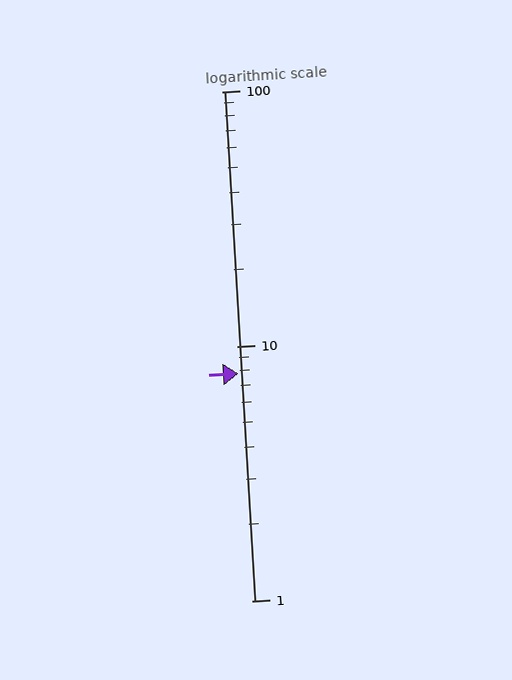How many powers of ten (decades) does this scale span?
The scale spans 2 decades, from 1 to 100.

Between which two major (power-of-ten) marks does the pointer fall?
The pointer is between 1 and 10.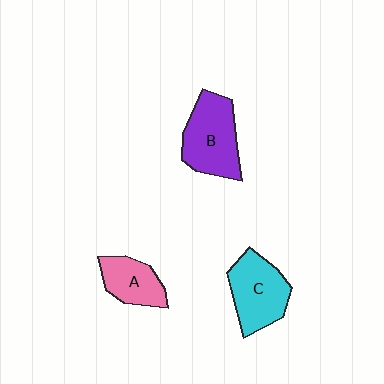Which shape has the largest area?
Shape B (purple).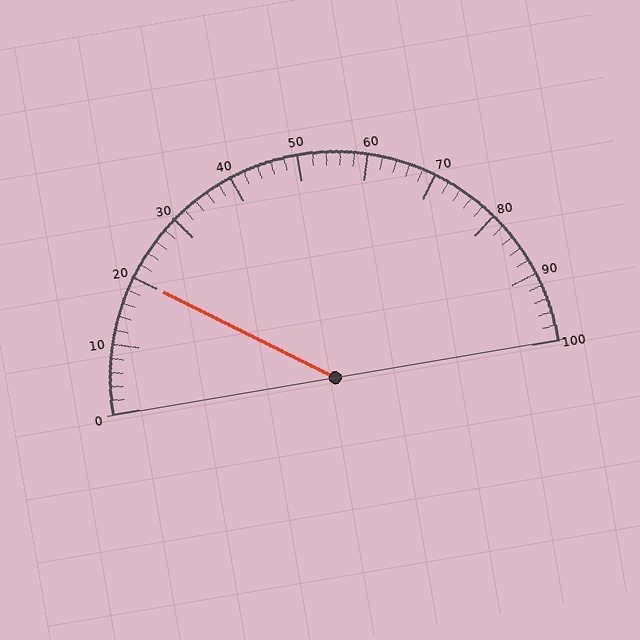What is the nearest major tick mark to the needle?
The nearest major tick mark is 20.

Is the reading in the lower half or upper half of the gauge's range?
The reading is in the lower half of the range (0 to 100).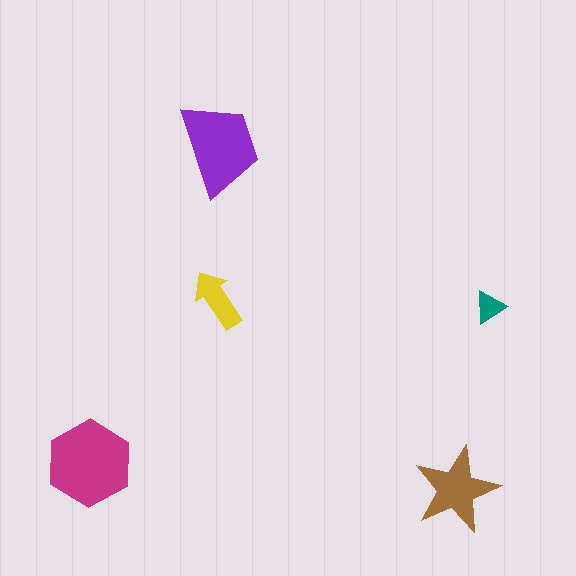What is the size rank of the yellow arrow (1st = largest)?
4th.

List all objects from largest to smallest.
The magenta hexagon, the purple trapezoid, the brown star, the yellow arrow, the teal triangle.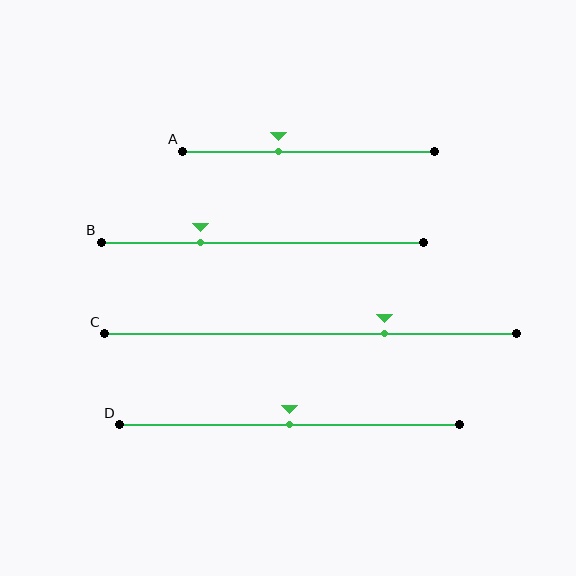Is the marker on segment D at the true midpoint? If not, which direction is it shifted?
Yes, the marker on segment D is at the true midpoint.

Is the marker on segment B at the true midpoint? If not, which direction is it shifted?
No, the marker on segment B is shifted to the left by about 19% of the segment length.